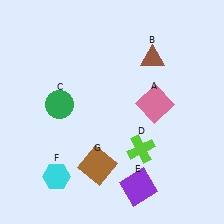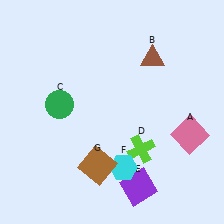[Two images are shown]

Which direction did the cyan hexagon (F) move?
The cyan hexagon (F) moved right.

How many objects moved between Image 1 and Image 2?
2 objects moved between the two images.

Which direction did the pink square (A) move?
The pink square (A) moved right.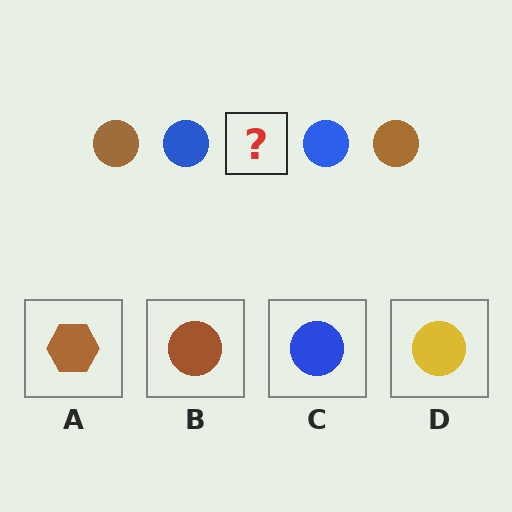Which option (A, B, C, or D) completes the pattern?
B.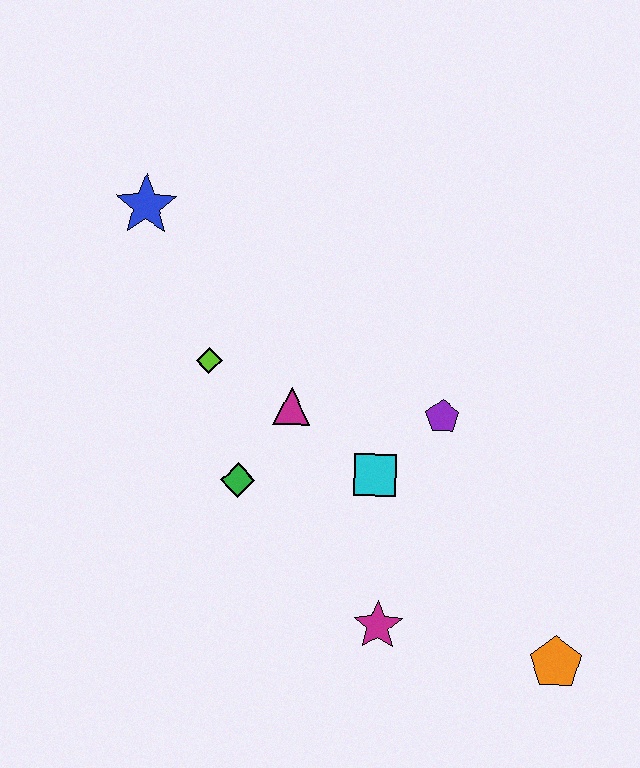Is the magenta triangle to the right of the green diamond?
Yes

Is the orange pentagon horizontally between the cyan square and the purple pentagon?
No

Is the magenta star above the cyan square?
No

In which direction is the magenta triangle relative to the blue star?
The magenta triangle is below the blue star.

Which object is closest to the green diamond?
The magenta triangle is closest to the green diamond.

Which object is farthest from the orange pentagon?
The blue star is farthest from the orange pentagon.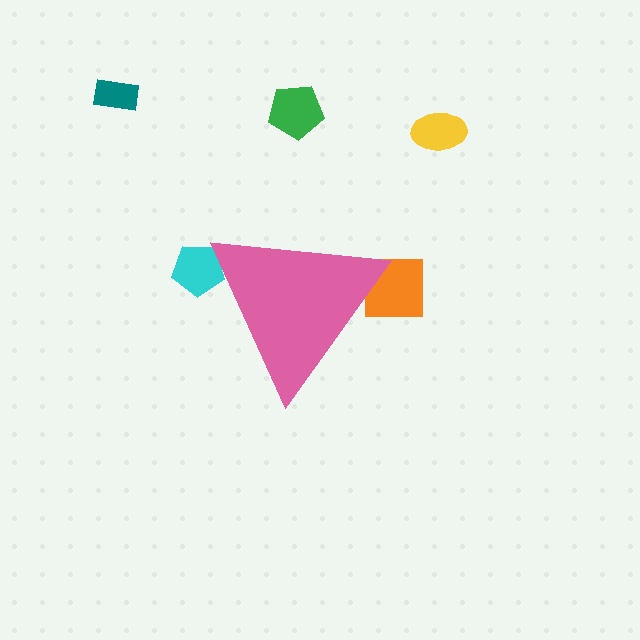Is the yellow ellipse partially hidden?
No, the yellow ellipse is fully visible.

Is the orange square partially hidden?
Yes, the orange square is partially hidden behind the pink triangle.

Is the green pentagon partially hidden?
No, the green pentagon is fully visible.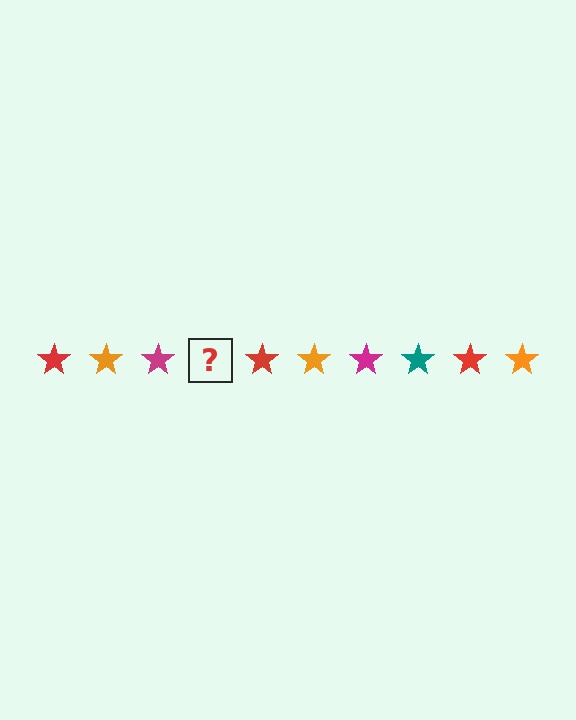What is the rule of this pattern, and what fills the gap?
The rule is that the pattern cycles through red, orange, magenta, teal stars. The gap should be filled with a teal star.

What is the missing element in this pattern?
The missing element is a teal star.